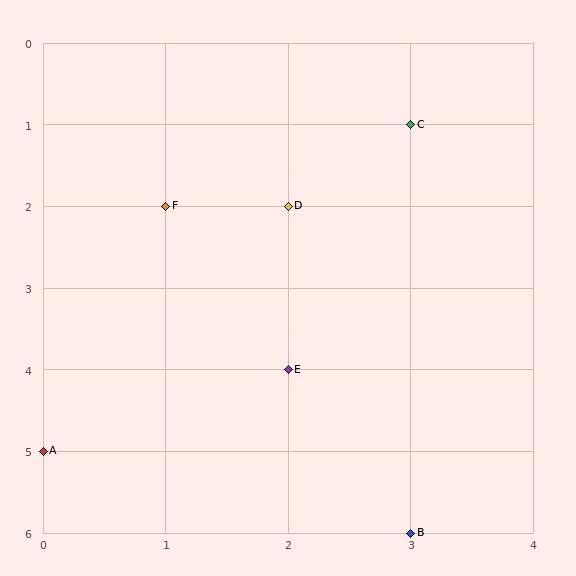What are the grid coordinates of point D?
Point D is at grid coordinates (2, 2).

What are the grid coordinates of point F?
Point F is at grid coordinates (1, 2).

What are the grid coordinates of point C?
Point C is at grid coordinates (3, 1).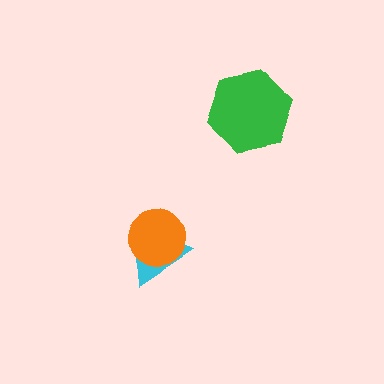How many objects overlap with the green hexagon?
0 objects overlap with the green hexagon.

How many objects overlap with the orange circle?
1 object overlaps with the orange circle.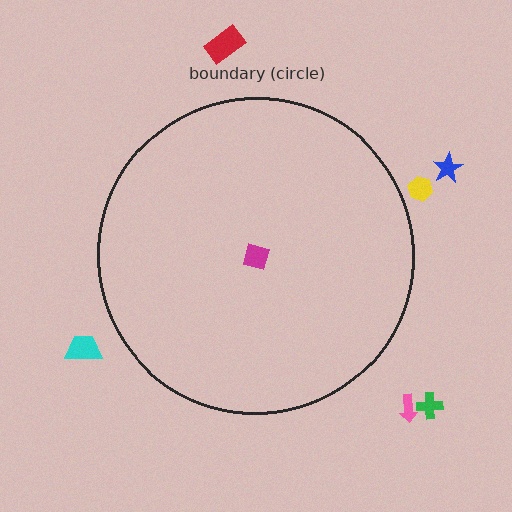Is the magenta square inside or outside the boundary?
Inside.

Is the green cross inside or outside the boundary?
Outside.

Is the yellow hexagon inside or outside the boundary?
Outside.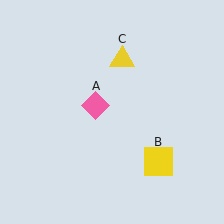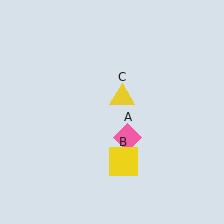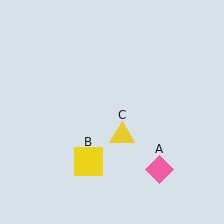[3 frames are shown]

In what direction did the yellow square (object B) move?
The yellow square (object B) moved left.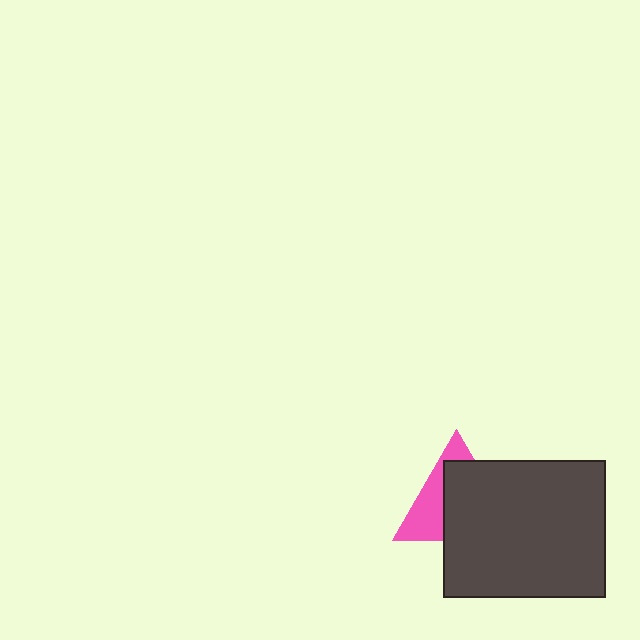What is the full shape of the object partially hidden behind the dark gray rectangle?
The partially hidden object is a pink triangle.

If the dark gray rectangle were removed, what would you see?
You would see the complete pink triangle.